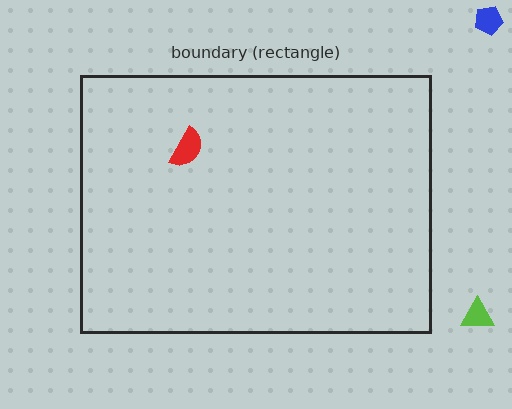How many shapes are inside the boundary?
1 inside, 2 outside.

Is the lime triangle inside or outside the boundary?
Outside.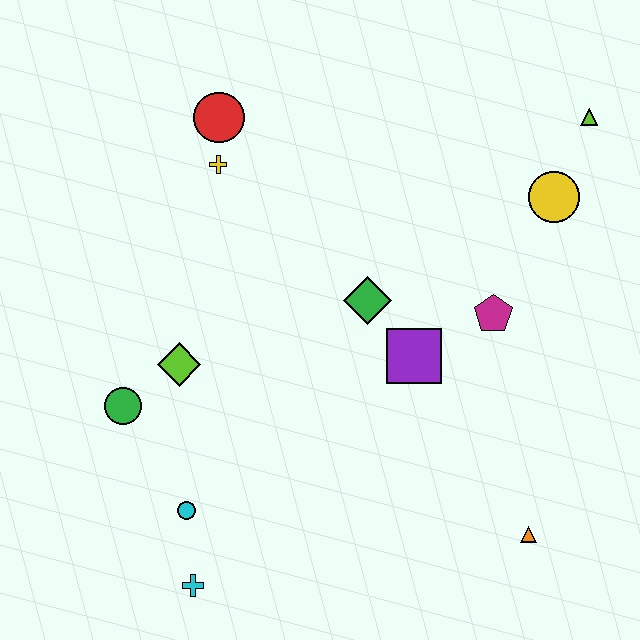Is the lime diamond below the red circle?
Yes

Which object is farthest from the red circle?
The orange triangle is farthest from the red circle.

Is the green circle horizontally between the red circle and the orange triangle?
No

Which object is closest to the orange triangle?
The purple square is closest to the orange triangle.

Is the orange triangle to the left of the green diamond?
No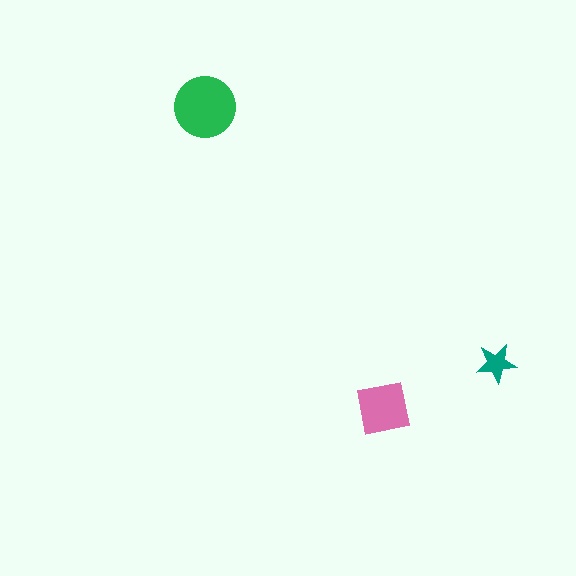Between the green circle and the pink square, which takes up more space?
The green circle.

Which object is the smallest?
The teal star.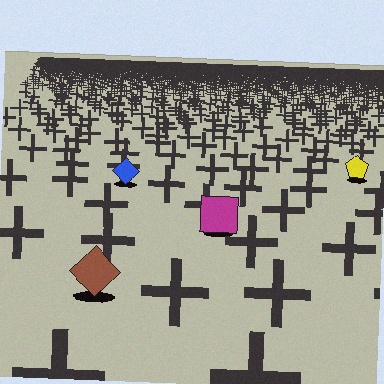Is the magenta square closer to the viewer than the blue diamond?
Yes. The magenta square is closer — you can tell from the texture gradient: the ground texture is coarser near it.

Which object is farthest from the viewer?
The yellow pentagon is farthest from the viewer. It appears smaller and the ground texture around it is denser.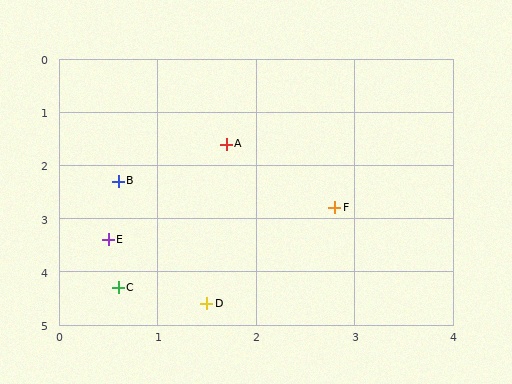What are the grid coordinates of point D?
Point D is at approximately (1.5, 4.6).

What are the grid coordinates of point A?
Point A is at approximately (1.7, 1.6).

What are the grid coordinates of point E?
Point E is at approximately (0.5, 3.4).